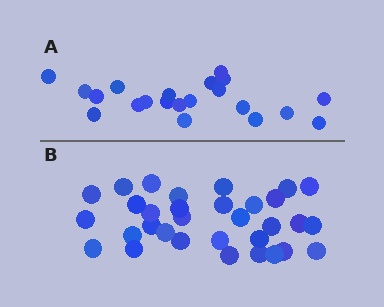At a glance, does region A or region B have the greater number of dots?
Region B (the bottom region) has more dots.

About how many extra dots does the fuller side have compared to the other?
Region B has roughly 12 or so more dots than region A.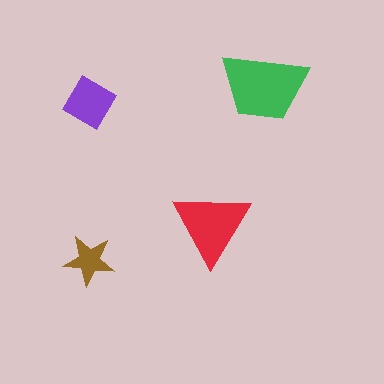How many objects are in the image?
There are 4 objects in the image.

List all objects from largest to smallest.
The green trapezoid, the red triangle, the purple diamond, the brown star.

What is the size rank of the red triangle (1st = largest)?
2nd.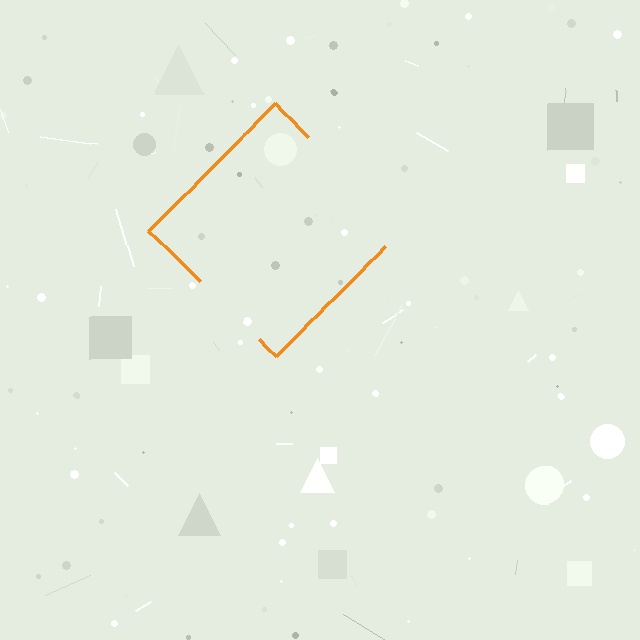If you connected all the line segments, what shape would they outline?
They would outline a diamond.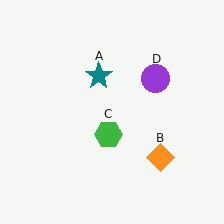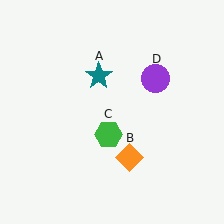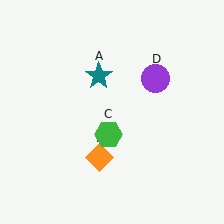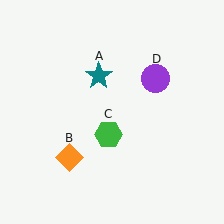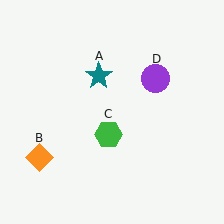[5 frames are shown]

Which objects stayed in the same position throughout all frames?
Teal star (object A) and green hexagon (object C) and purple circle (object D) remained stationary.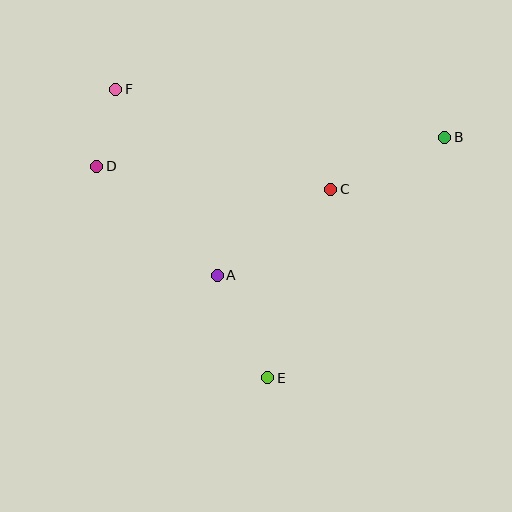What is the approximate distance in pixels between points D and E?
The distance between D and E is approximately 272 pixels.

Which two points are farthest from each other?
Points B and D are farthest from each other.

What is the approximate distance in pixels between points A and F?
The distance between A and F is approximately 212 pixels.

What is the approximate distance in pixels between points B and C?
The distance between B and C is approximately 126 pixels.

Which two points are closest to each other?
Points D and F are closest to each other.